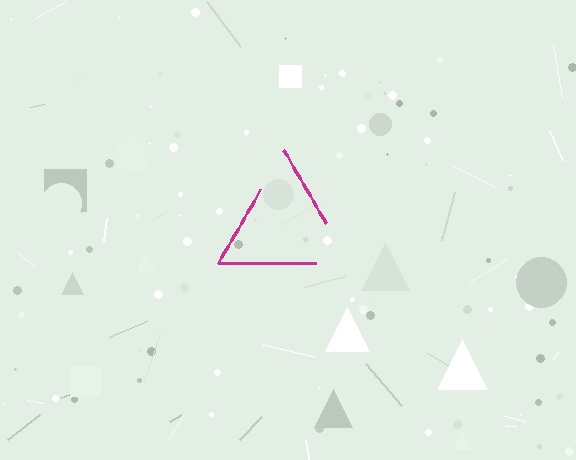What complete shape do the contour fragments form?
The contour fragments form a triangle.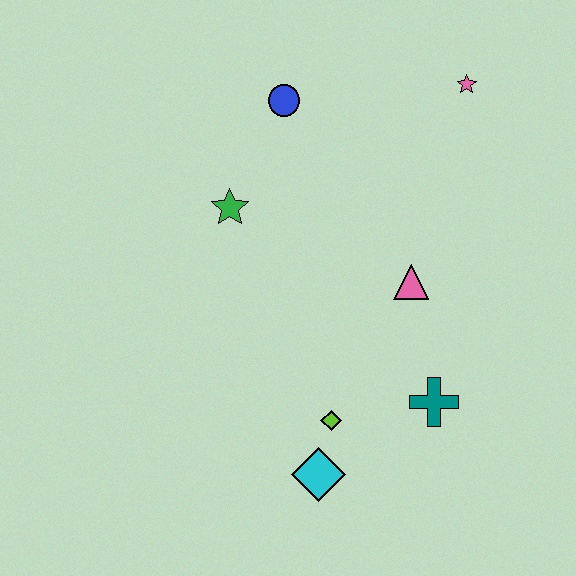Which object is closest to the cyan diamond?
The lime diamond is closest to the cyan diamond.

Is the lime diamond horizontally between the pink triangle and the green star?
Yes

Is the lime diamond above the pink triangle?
No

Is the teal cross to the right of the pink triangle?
Yes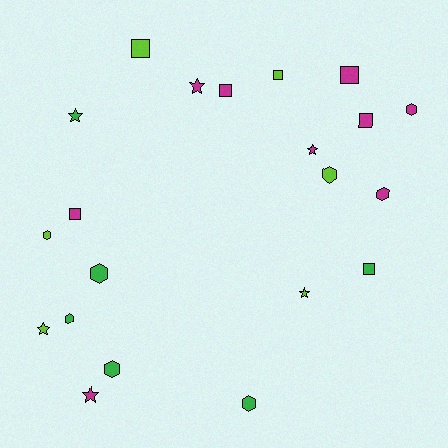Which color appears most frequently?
Magenta, with 9 objects.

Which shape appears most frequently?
Hexagon, with 8 objects.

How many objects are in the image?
There are 21 objects.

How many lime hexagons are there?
There are 2 lime hexagons.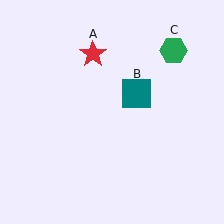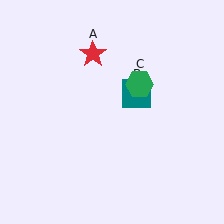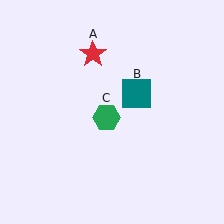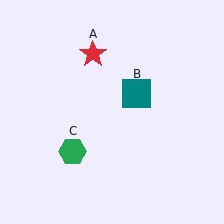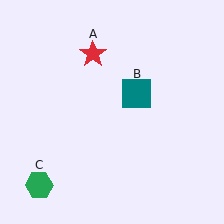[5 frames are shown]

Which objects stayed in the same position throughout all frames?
Red star (object A) and teal square (object B) remained stationary.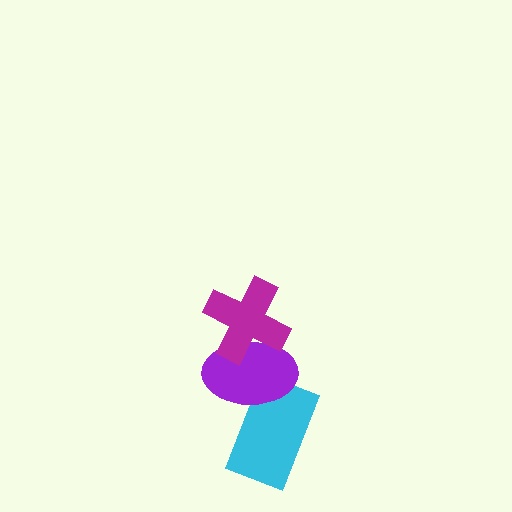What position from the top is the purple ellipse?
The purple ellipse is 2nd from the top.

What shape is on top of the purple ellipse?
The magenta cross is on top of the purple ellipse.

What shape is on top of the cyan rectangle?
The purple ellipse is on top of the cyan rectangle.